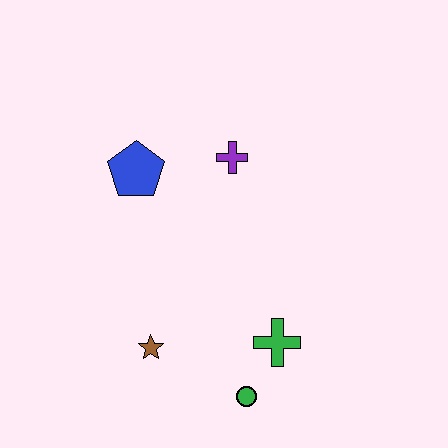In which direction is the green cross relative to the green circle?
The green cross is above the green circle.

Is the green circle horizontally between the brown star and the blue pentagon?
No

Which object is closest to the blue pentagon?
The purple cross is closest to the blue pentagon.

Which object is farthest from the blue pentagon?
The green circle is farthest from the blue pentagon.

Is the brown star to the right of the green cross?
No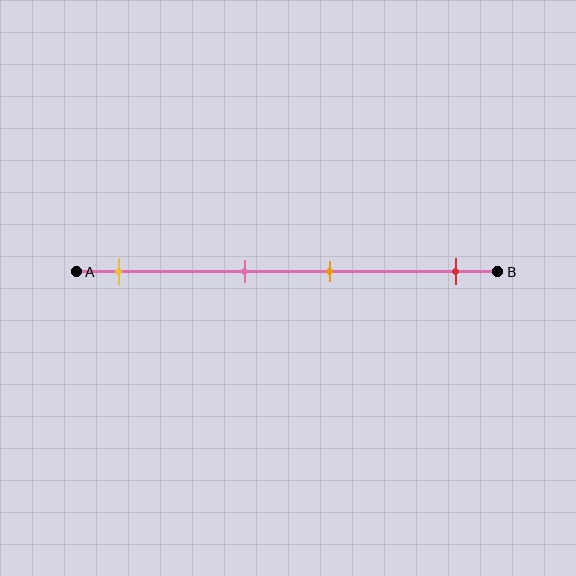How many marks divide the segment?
There are 4 marks dividing the segment.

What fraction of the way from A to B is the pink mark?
The pink mark is approximately 40% (0.4) of the way from A to B.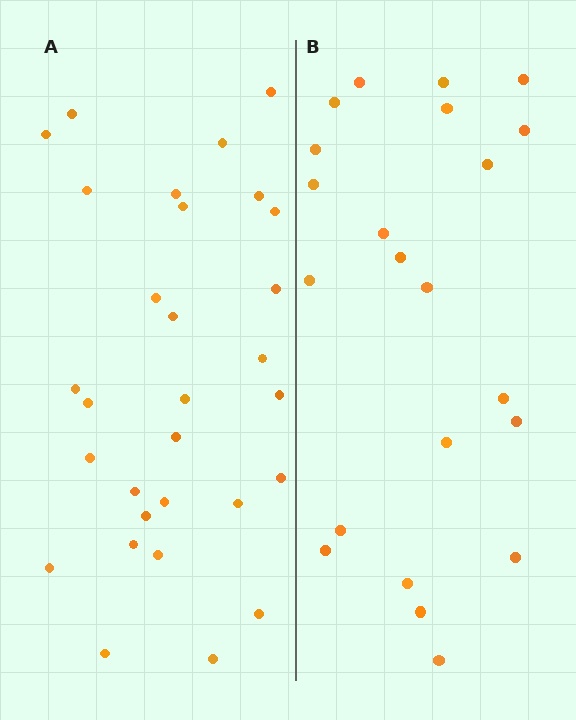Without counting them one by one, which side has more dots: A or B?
Region A (the left region) has more dots.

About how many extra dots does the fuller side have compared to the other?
Region A has roughly 8 or so more dots than region B.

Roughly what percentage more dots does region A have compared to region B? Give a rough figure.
About 35% more.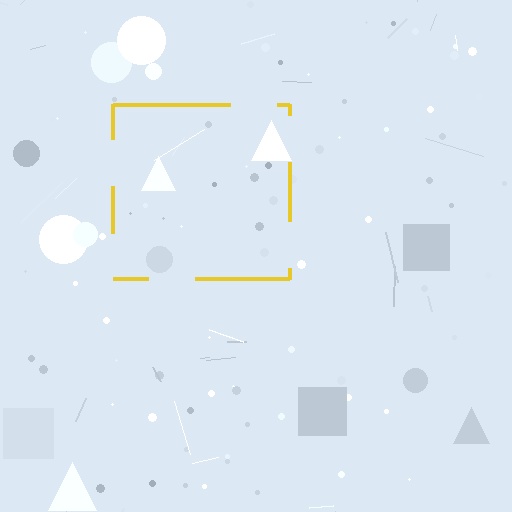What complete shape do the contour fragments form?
The contour fragments form a square.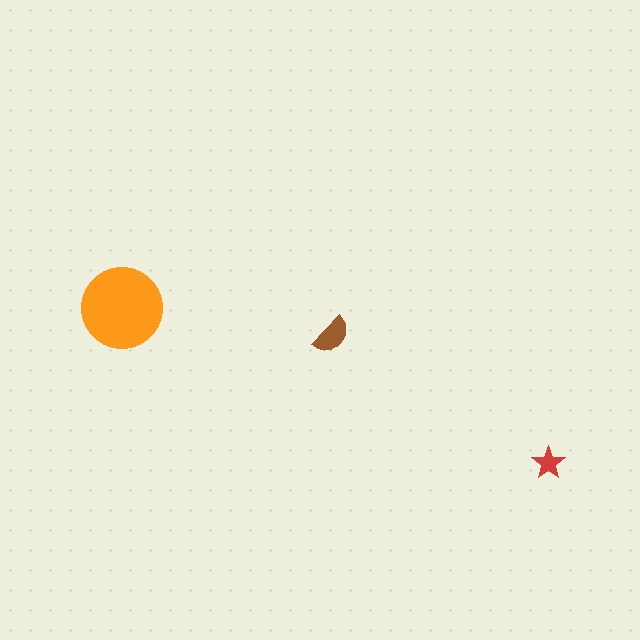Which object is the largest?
The orange circle.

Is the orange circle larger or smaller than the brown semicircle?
Larger.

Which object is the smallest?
The red star.